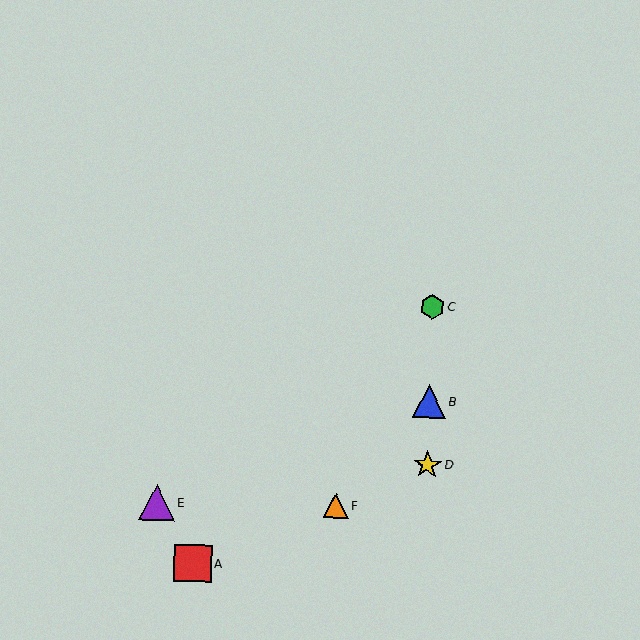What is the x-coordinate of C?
Object C is at x≈432.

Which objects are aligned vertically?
Objects B, C, D are aligned vertically.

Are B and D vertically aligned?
Yes, both are at x≈429.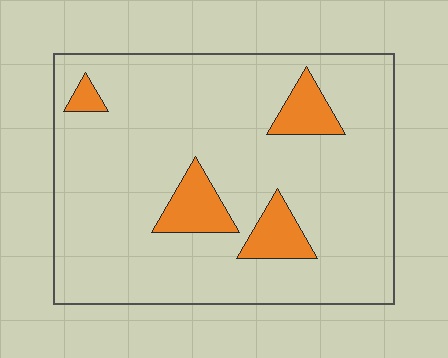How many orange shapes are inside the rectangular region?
4.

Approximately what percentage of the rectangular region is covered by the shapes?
Approximately 10%.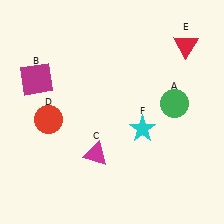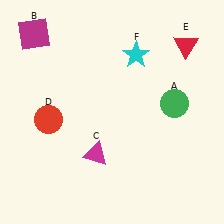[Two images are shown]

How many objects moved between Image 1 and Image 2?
2 objects moved between the two images.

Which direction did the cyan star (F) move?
The cyan star (F) moved up.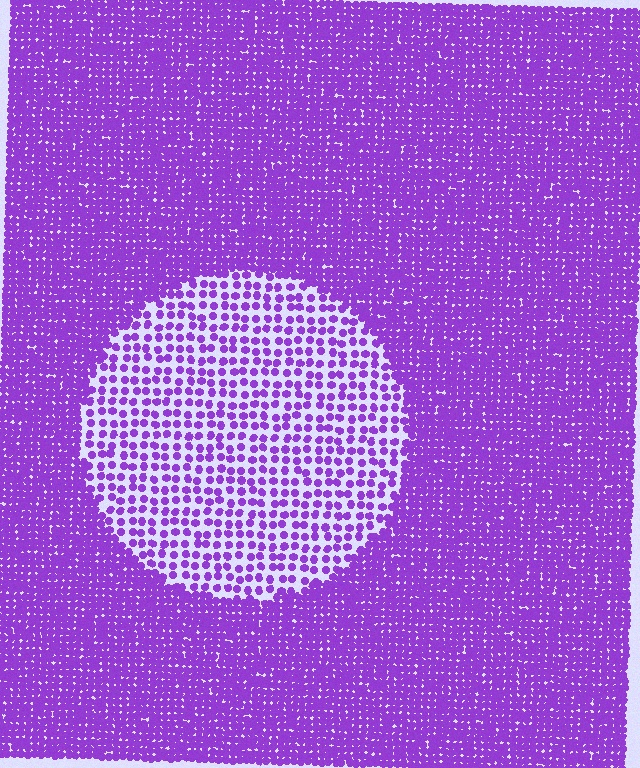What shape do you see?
I see a circle.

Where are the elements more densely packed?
The elements are more densely packed outside the circle boundary.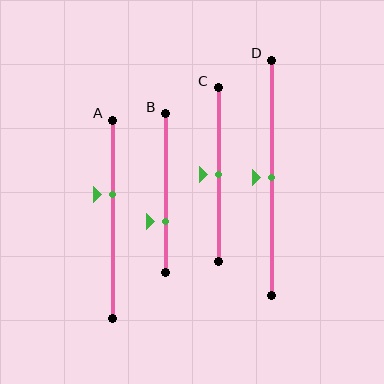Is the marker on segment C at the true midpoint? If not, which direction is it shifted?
Yes, the marker on segment C is at the true midpoint.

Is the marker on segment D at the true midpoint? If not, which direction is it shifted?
Yes, the marker on segment D is at the true midpoint.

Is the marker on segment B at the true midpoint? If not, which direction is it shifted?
No, the marker on segment B is shifted downward by about 18% of the segment length.